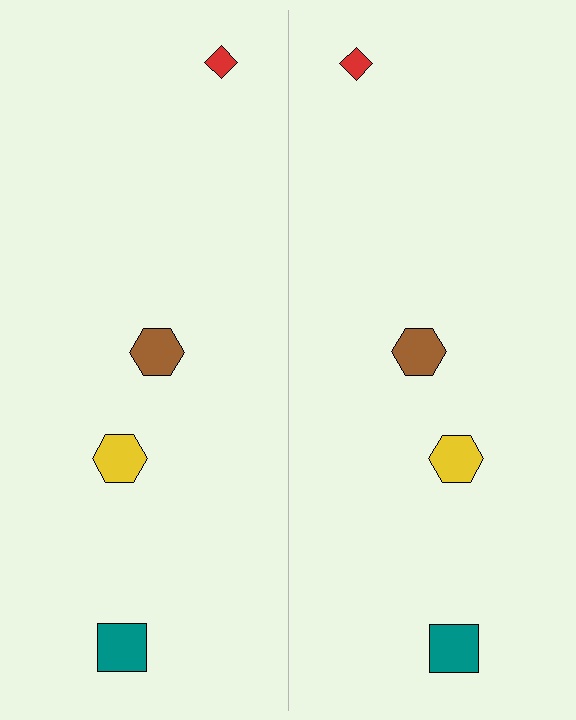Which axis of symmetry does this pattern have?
The pattern has a vertical axis of symmetry running through the center of the image.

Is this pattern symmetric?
Yes, this pattern has bilateral (reflection) symmetry.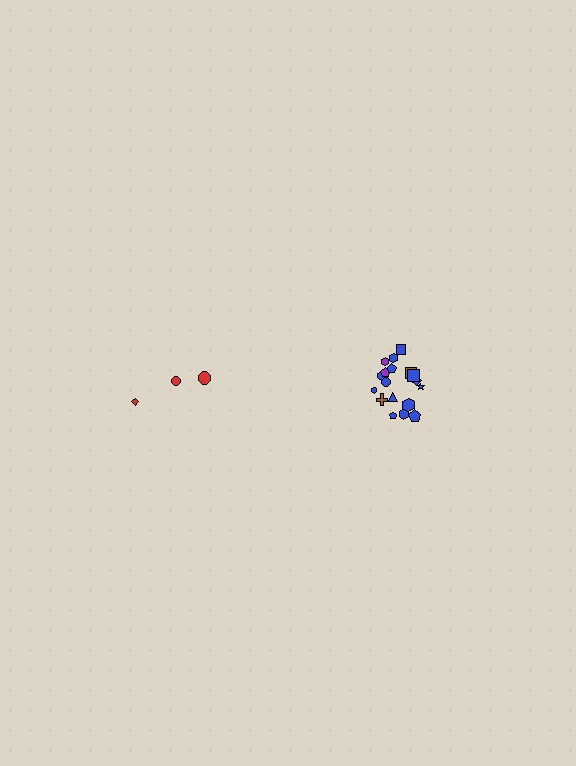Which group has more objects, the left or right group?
The right group.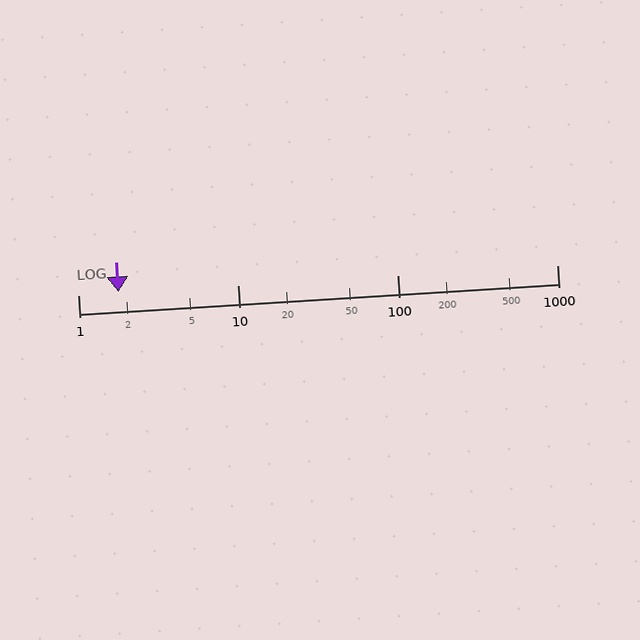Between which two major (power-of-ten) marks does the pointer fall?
The pointer is between 1 and 10.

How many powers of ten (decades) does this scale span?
The scale spans 3 decades, from 1 to 1000.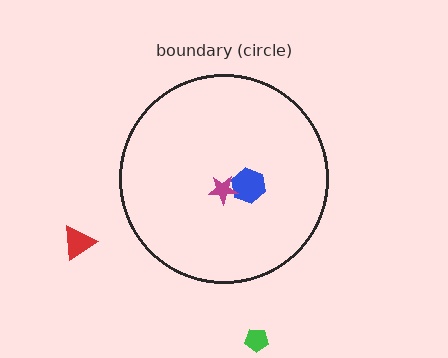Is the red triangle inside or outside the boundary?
Outside.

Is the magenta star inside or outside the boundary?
Inside.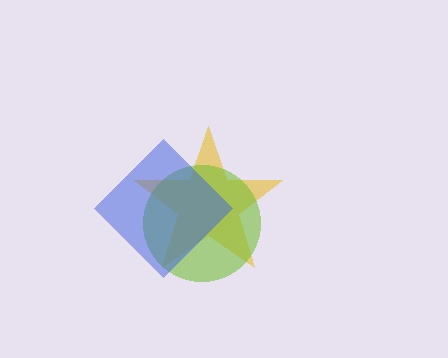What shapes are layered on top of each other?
The layered shapes are: a yellow star, a lime circle, a blue diamond.